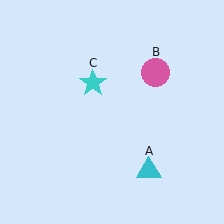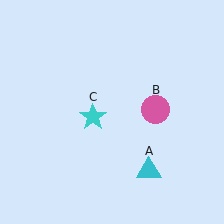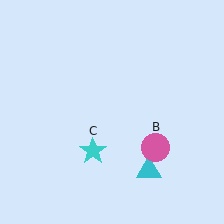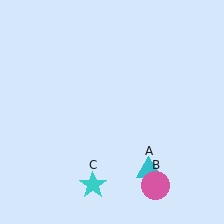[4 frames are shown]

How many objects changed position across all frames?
2 objects changed position: pink circle (object B), cyan star (object C).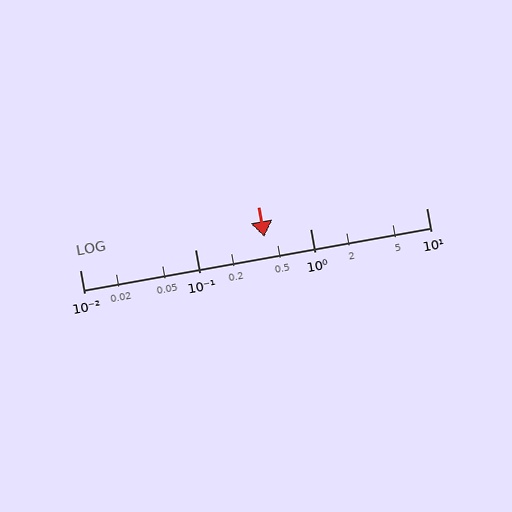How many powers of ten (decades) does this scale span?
The scale spans 3 decades, from 0.01 to 10.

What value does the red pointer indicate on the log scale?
The pointer indicates approximately 0.4.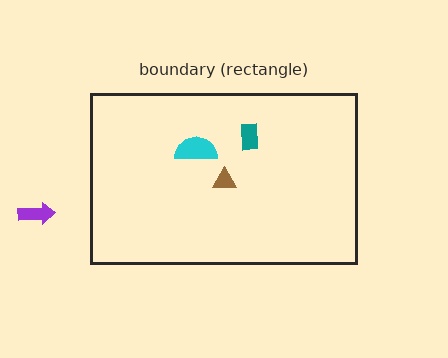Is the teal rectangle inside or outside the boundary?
Inside.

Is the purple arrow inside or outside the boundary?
Outside.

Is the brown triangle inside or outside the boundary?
Inside.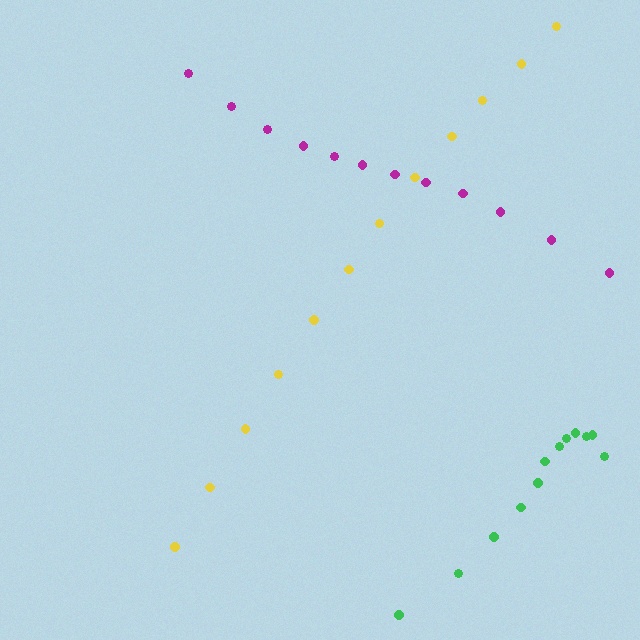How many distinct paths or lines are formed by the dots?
There are 3 distinct paths.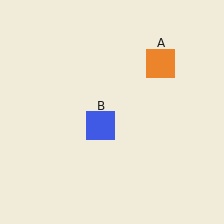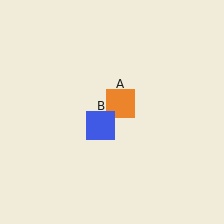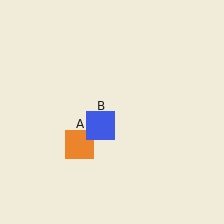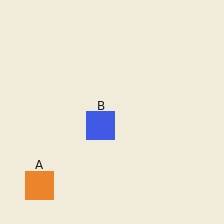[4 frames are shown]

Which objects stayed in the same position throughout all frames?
Blue square (object B) remained stationary.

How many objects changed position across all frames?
1 object changed position: orange square (object A).